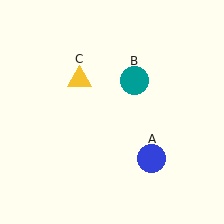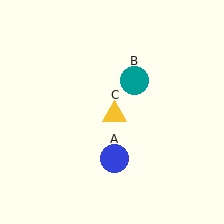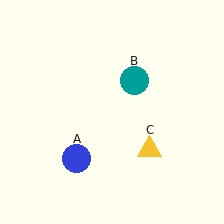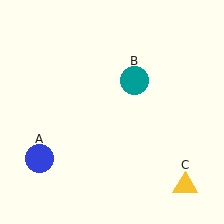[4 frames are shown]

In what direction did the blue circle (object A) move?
The blue circle (object A) moved left.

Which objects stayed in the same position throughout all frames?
Teal circle (object B) remained stationary.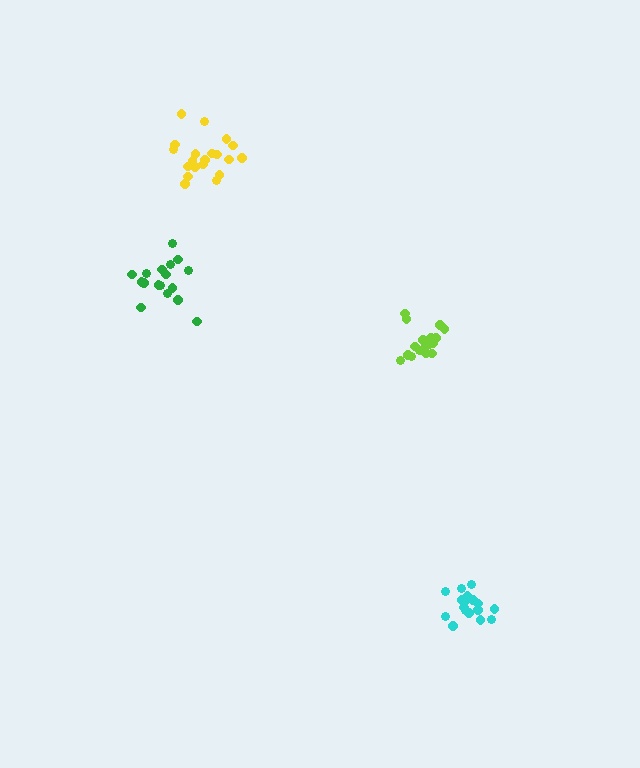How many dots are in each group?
Group 1: 19 dots, Group 2: 17 dots, Group 3: 20 dots, Group 4: 17 dots (73 total).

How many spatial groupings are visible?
There are 4 spatial groupings.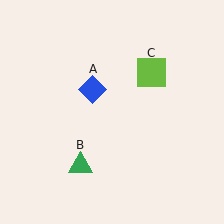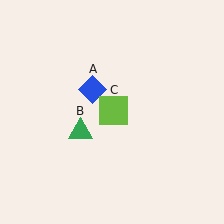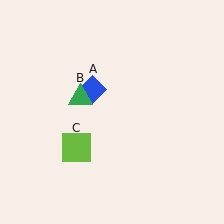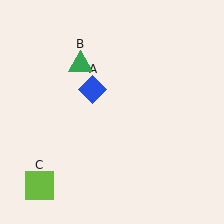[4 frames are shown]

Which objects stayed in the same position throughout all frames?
Blue diamond (object A) remained stationary.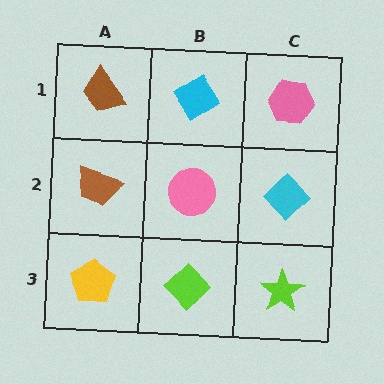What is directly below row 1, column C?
A cyan diamond.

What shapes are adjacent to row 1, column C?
A cyan diamond (row 2, column C), a cyan diamond (row 1, column B).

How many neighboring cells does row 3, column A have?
2.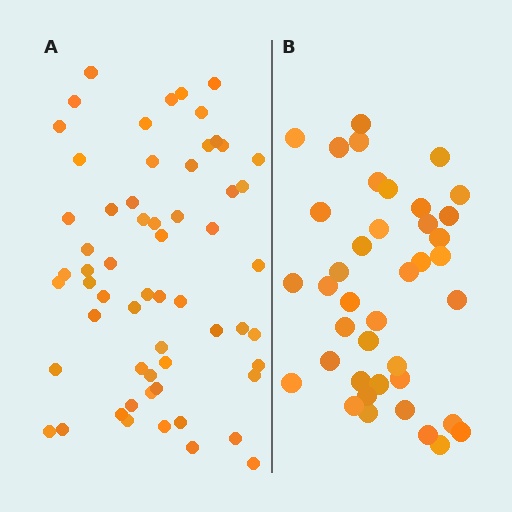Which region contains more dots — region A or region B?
Region A (the left region) has more dots.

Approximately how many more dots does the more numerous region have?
Region A has approximately 20 more dots than region B.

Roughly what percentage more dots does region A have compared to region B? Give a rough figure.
About 50% more.